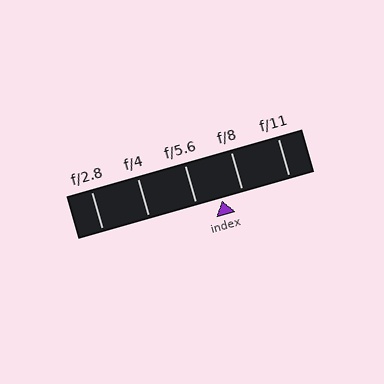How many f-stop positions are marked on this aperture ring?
There are 5 f-stop positions marked.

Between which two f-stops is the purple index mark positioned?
The index mark is between f/5.6 and f/8.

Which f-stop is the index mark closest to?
The index mark is closest to f/8.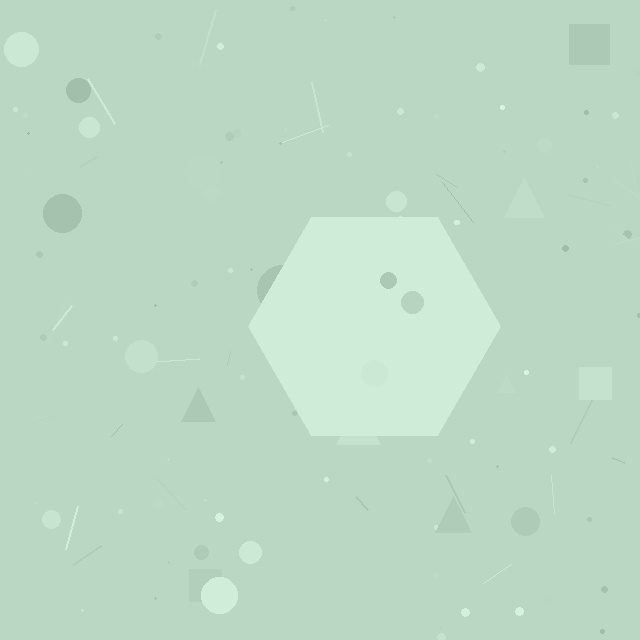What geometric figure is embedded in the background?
A hexagon is embedded in the background.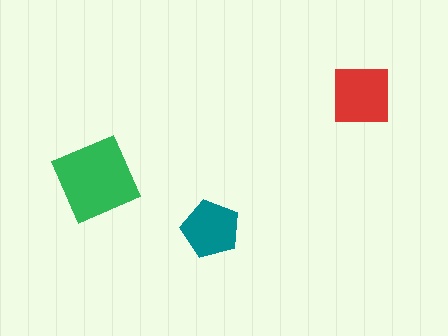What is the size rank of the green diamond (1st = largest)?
1st.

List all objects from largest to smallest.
The green diamond, the red square, the teal pentagon.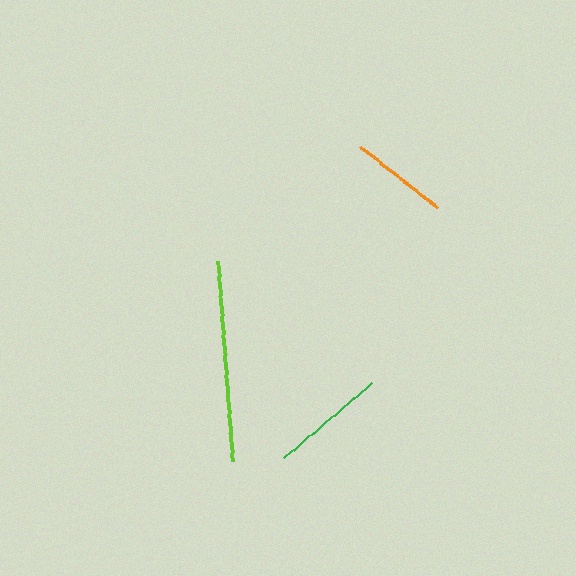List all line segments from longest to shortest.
From longest to shortest: lime, green, orange.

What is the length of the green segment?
The green segment is approximately 115 pixels long.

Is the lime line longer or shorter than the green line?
The lime line is longer than the green line.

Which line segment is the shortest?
The orange line is the shortest at approximately 99 pixels.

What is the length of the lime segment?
The lime segment is approximately 200 pixels long.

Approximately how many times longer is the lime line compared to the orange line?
The lime line is approximately 2.0 times the length of the orange line.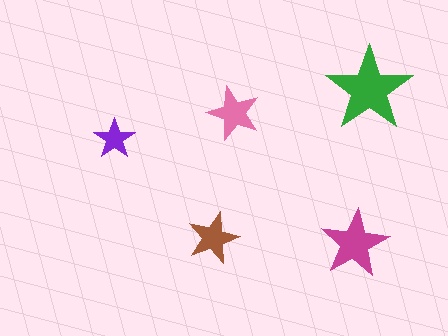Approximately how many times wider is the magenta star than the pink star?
About 1.5 times wider.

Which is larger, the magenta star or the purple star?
The magenta one.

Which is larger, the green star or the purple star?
The green one.